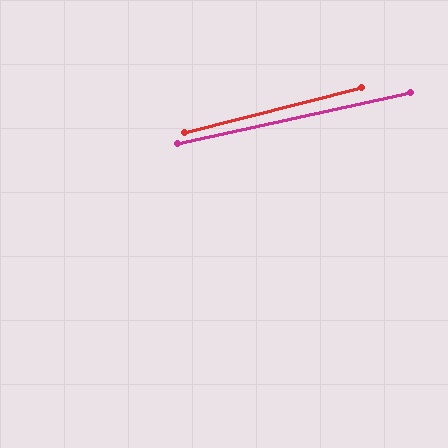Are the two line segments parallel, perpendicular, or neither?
Parallel — their directions differ by only 2.0°.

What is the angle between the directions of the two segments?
Approximately 2 degrees.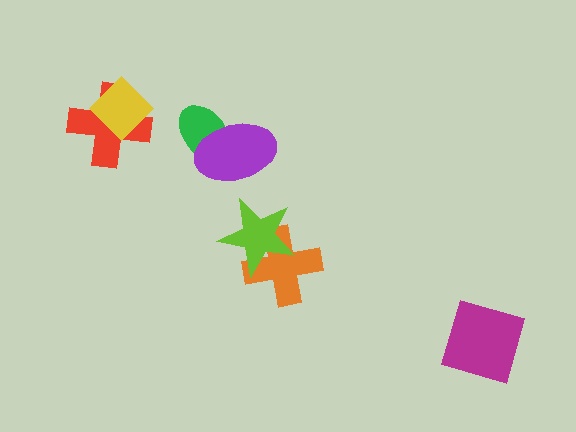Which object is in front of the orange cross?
The lime star is in front of the orange cross.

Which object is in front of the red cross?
The yellow diamond is in front of the red cross.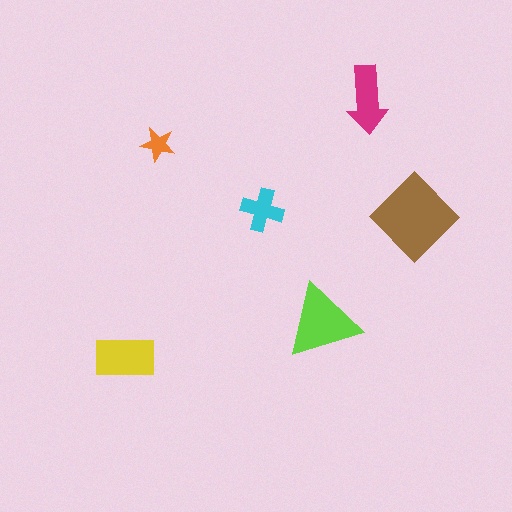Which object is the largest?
The brown diamond.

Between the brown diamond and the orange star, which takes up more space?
The brown diamond.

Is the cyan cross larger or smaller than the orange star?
Larger.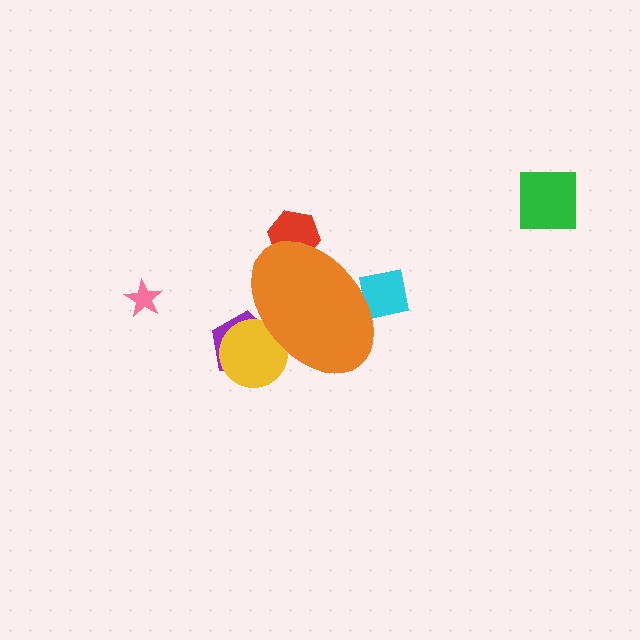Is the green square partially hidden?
No, the green square is fully visible.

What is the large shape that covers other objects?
An orange ellipse.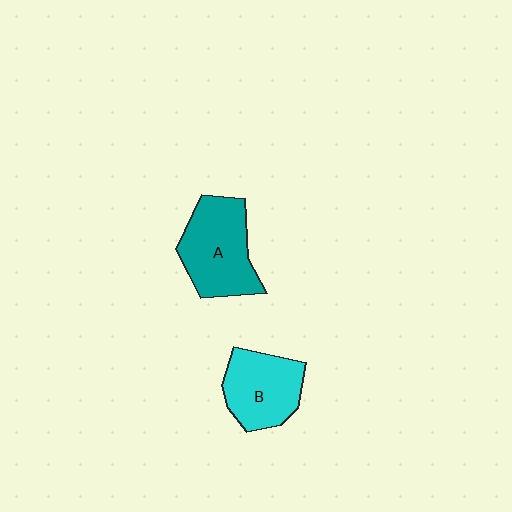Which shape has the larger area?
Shape A (teal).